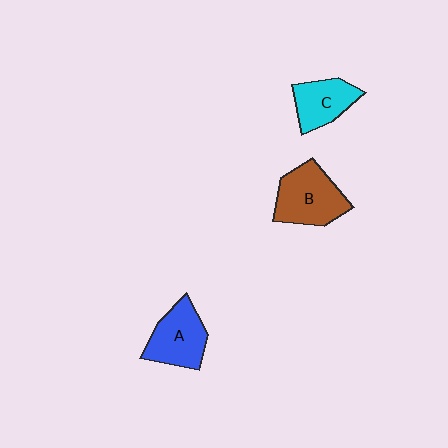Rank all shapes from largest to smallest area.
From largest to smallest: B (brown), A (blue), C (cyan).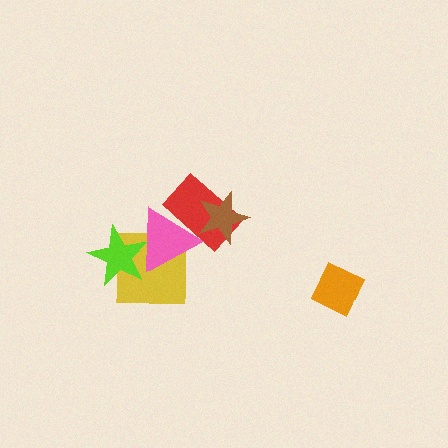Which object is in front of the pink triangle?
The lime star is in front of the pink triangle.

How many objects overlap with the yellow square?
2 objects overlap with the yellow square.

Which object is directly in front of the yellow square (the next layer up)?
The pink triangle is directly in front of the yellow square.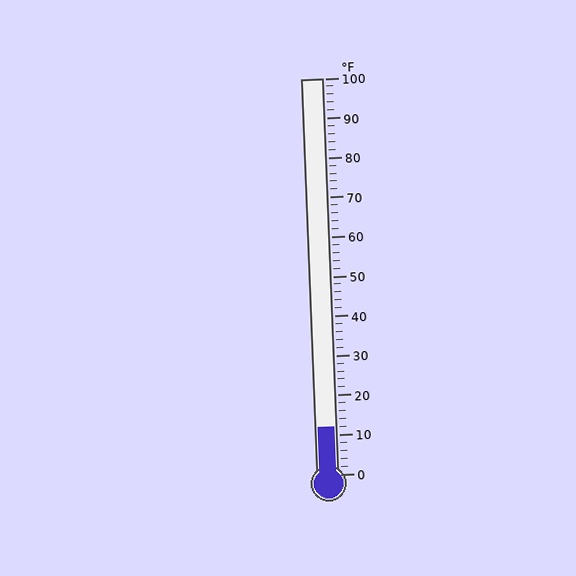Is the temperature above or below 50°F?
The temperature is below 50°F.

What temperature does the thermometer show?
The thermometer shows approximately 12°F.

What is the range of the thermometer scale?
The thermometer scale ranges from 0°F to 100°F.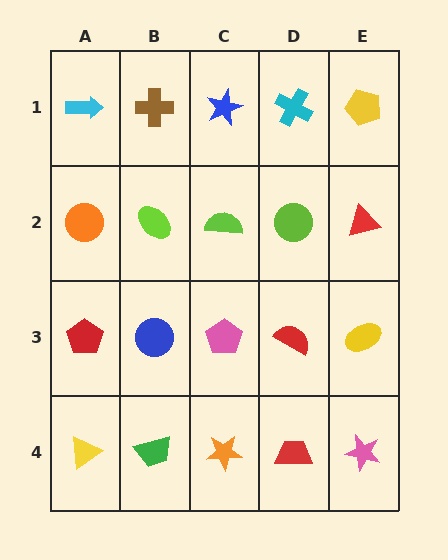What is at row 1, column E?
A yellow pentagon.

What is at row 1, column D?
A cyan cross.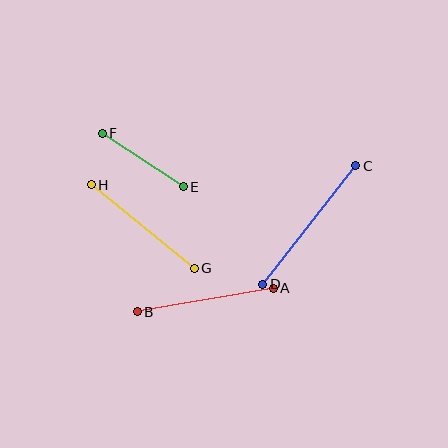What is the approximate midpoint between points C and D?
The midpoint is at approximately (309, 225) pixels.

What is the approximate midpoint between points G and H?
The midpoint is at approximately (143, 226) pixels.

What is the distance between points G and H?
The distance is approximately 133 pixels.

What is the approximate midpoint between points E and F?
The midpoint is at approximately (143, 160) pixels.